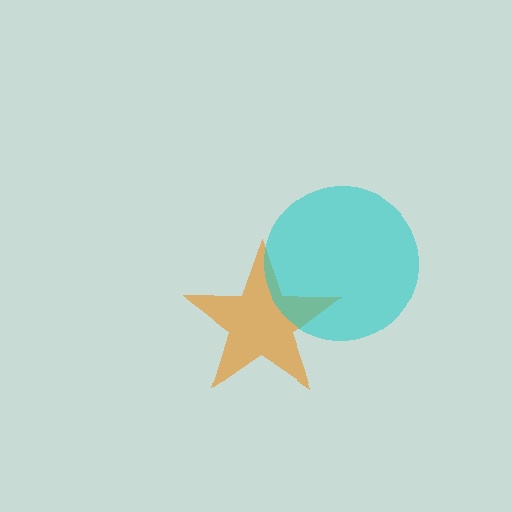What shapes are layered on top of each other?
The layered shapes are: an orange star, a cyan circle.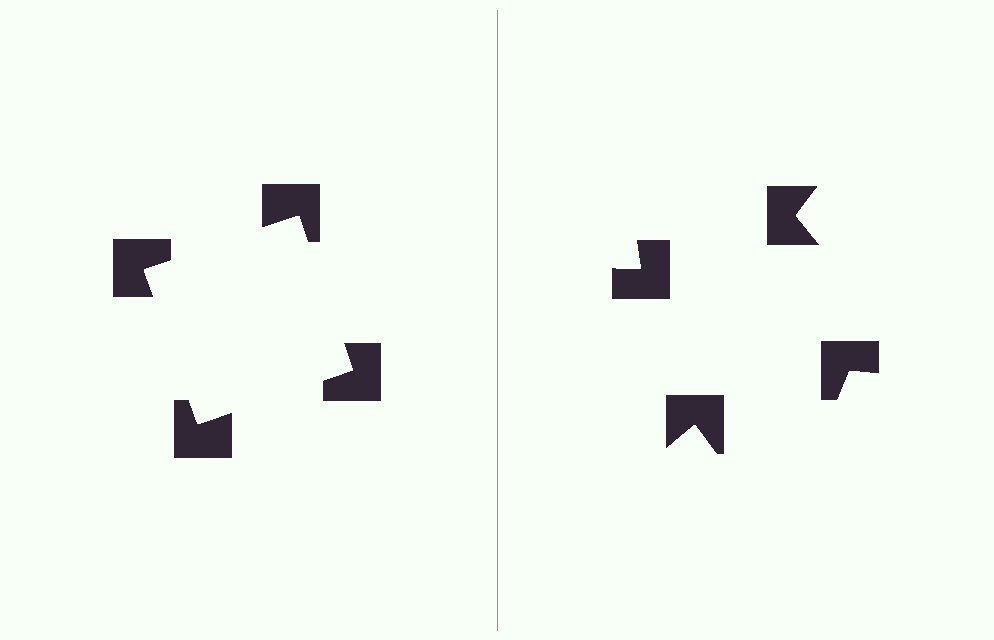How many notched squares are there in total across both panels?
8 — 4 on each side.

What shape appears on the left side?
An illusory square.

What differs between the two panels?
The notched squares are positioned identically on both sides; only the wedge orientations differ. On the left they align to a square; on the right they are misaligned.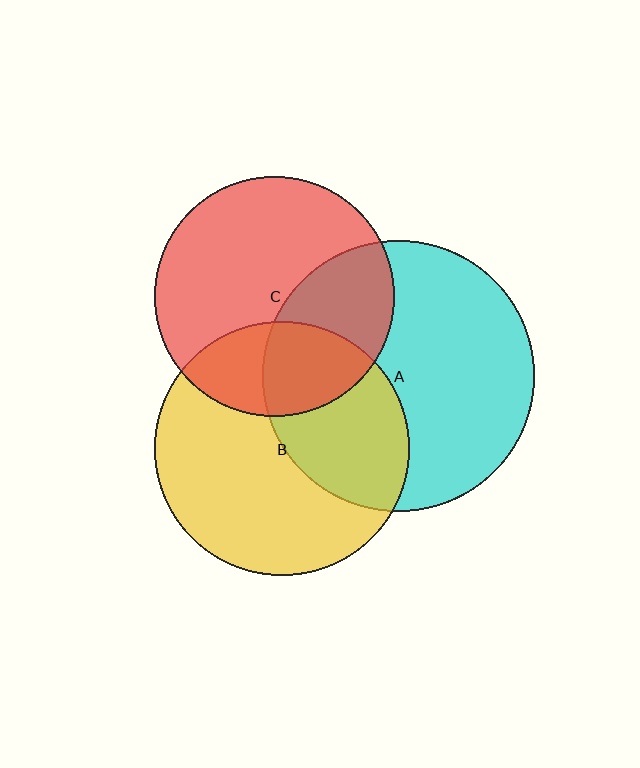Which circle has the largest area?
Circle A (cyan).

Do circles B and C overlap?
Yes.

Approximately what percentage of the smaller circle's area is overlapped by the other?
Approximately 30%.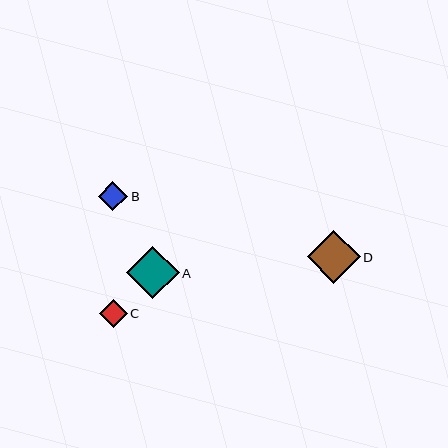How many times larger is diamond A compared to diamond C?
Diamond A is approximately 1.9 times the size of diamond C.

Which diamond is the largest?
Diamond D is the largest with a size of approximately 53 pixels.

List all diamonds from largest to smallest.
From largest to smallest: D, A, B, C.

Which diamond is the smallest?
Diamond C is the smallest with a size of approximately 28 pixels.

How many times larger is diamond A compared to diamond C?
Diamond A is approximately 1.9 times the size of diamond C.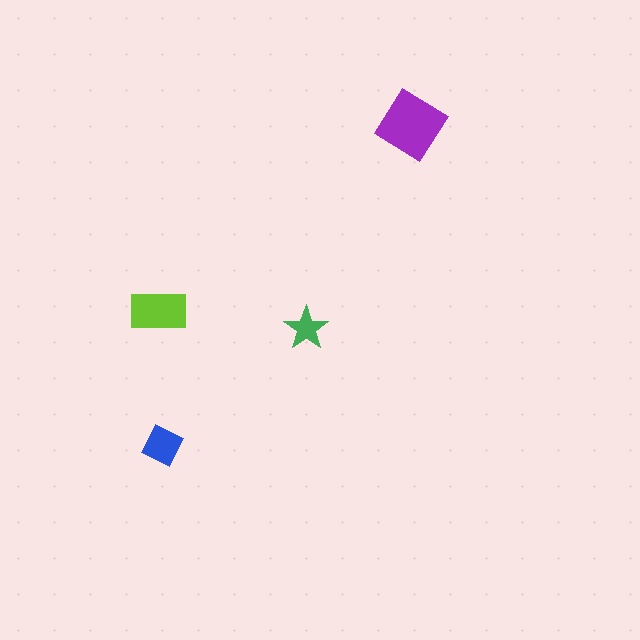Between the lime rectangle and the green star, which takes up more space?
The lime rectangle.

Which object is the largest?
The purple diamond.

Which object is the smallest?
The green star.